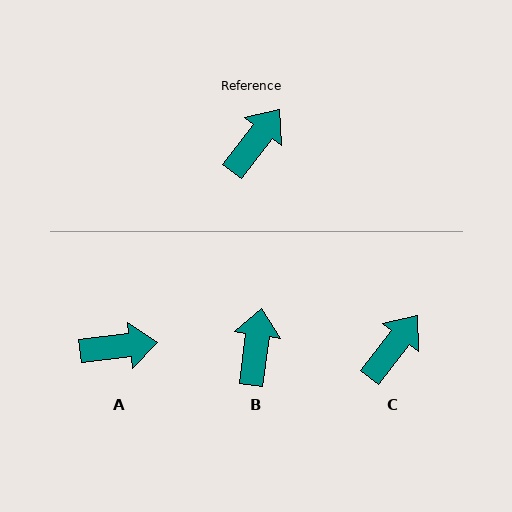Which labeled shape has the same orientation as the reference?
C.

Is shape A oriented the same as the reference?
No, it is off by about 45 degrees.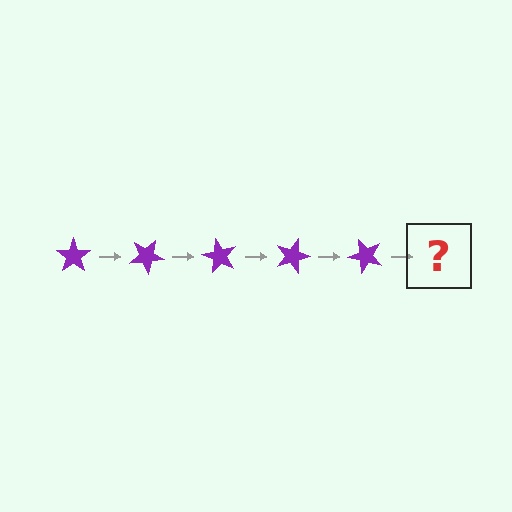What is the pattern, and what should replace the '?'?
The pattern is that the star rotates 30 degrees each step. The '?' should be a purple star rotated 150 degrees.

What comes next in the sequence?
The next element should be a purple star rotated 150 degrees.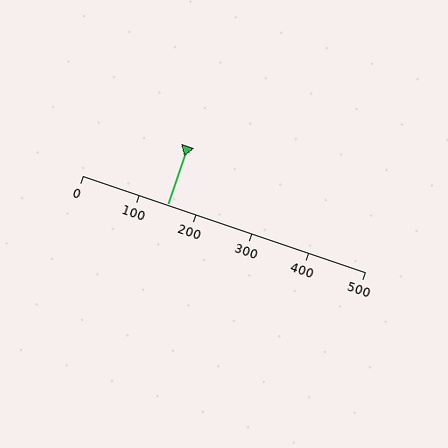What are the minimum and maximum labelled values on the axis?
The axis runs from 0 to 500.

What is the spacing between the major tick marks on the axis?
The major ticks are spaced 100 apart.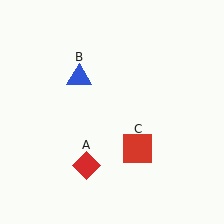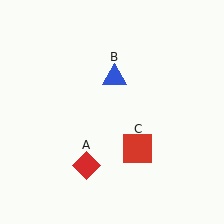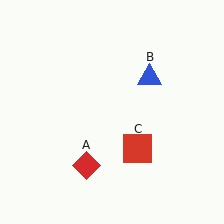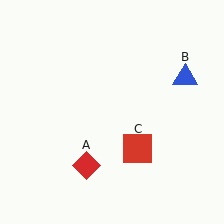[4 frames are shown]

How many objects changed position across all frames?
1 object changed position: blue triangle (object B).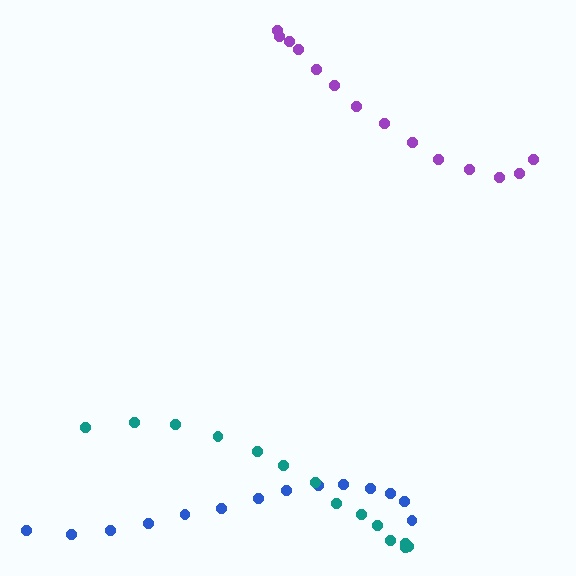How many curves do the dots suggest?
There are 3 distinct paths.